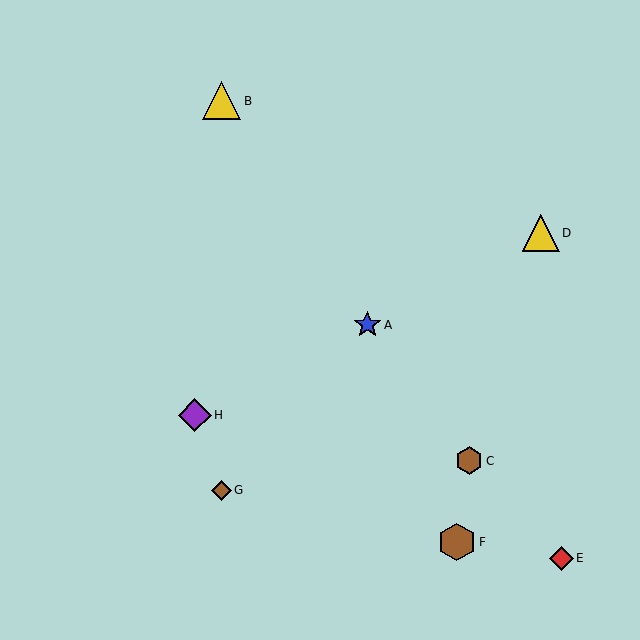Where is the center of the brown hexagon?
The center of the brown hexagon is at (457, 542).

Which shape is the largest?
The yellow triangle (labeled B) is the largest.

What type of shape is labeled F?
Shape F is a brown hexagon.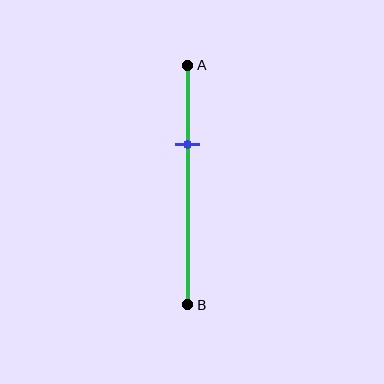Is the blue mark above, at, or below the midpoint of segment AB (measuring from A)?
The blue mark is above the midpoint of segment AB.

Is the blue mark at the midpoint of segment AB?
No, the mark is at about 35% from A, not at the 50% midpoint.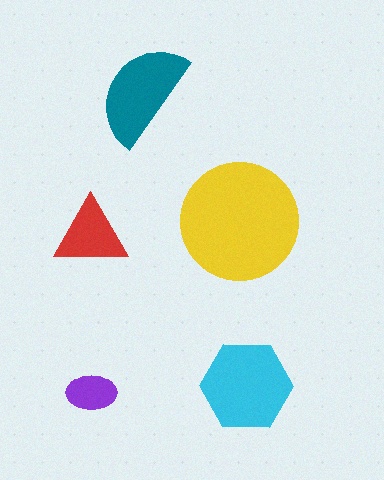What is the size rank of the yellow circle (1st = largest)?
1st.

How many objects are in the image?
There are 5 objects in the image.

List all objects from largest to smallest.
The yellow circle, the cyan hexagon, the teal semicircle, the red triangle, the purple ellipse.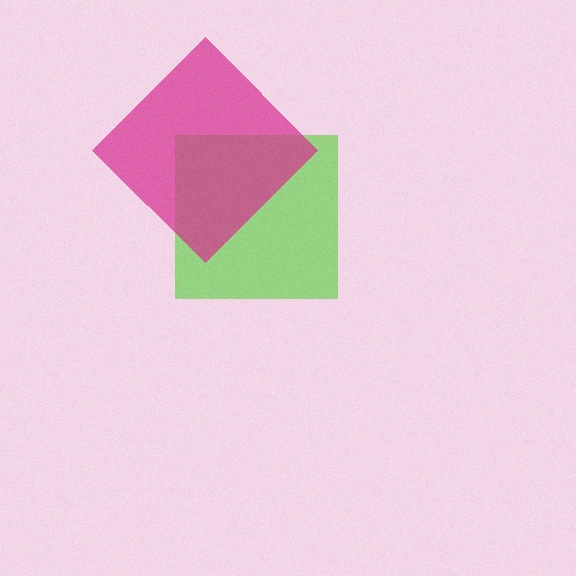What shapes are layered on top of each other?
The layered shapes are: a lime square, a magenta diamond.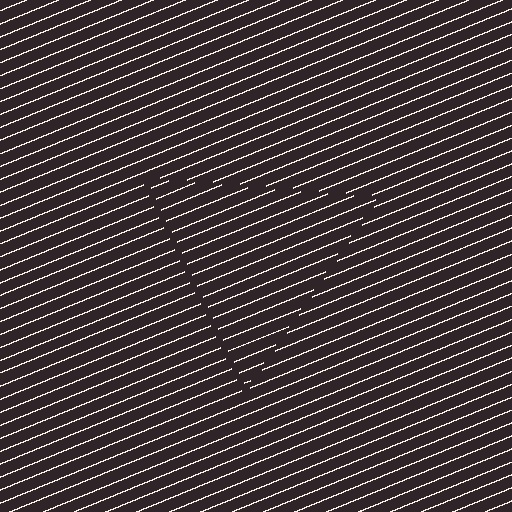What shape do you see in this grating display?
An illusory triangle. The interior of the shape contains the same grating, shifted by half a period — the contour is defined by the phase discontinuity where line-ends from the inner and outer gratings abut.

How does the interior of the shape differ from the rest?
The interior of the shape contains the same grating, shifted by half a period — the contour is defined by the phase discontinuity where line-ends from the inner and outer gratings abut.